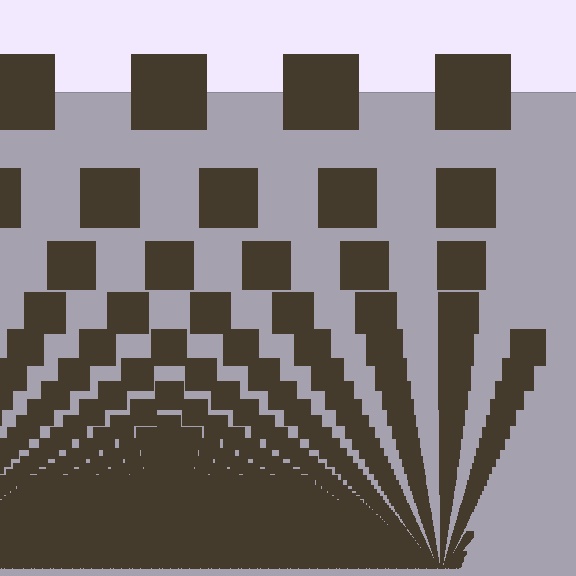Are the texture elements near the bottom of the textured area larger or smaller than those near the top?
Smaller. The gradient is inverted — elements near the bottom are smaller and denser.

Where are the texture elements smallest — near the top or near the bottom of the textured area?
Near the bottom.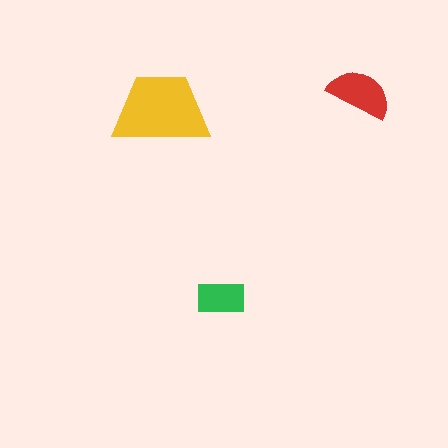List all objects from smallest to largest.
The green rectangle, the red semicircle, the yellow trapezoid.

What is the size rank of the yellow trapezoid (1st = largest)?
1st.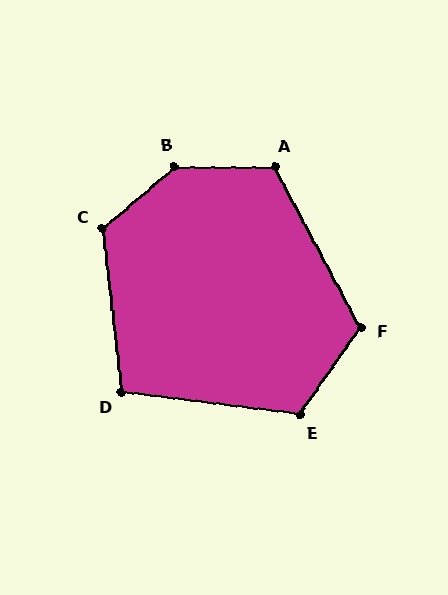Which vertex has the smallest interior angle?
D, at approximately 104 degrees.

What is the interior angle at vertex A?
Approximately 118 degrees (obtuse).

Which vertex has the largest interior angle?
B, at approximately 139 degrees.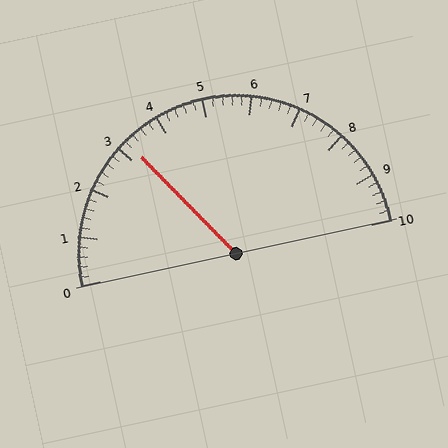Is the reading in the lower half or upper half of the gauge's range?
The reading is in the lower half of the range (0 to 10).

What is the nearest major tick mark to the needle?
The nearest major tick mark is 3.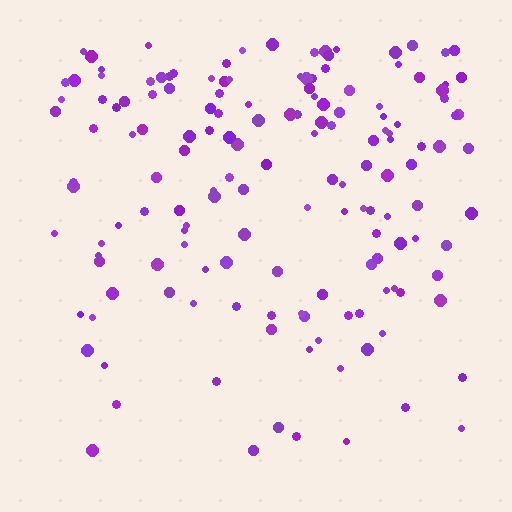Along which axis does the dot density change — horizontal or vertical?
Vertical.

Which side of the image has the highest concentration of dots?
The top.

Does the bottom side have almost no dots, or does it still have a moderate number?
Still a moderate number, just noticeably fewer than the top.